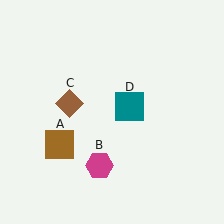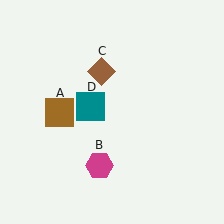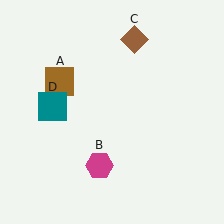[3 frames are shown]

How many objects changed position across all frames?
3 objects changed position: brown square (object A), brown diamond (object C), teal square (object D).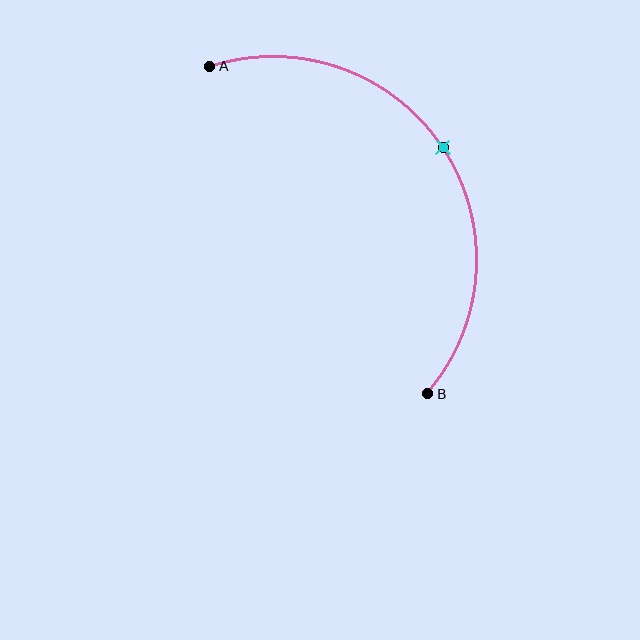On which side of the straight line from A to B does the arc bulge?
The arc bulges to the right of the straight line connecting A and B.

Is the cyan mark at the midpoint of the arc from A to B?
Yes. The cyan mark lies on the arc at equal arc-length from both A and B — it is the arc midpoint.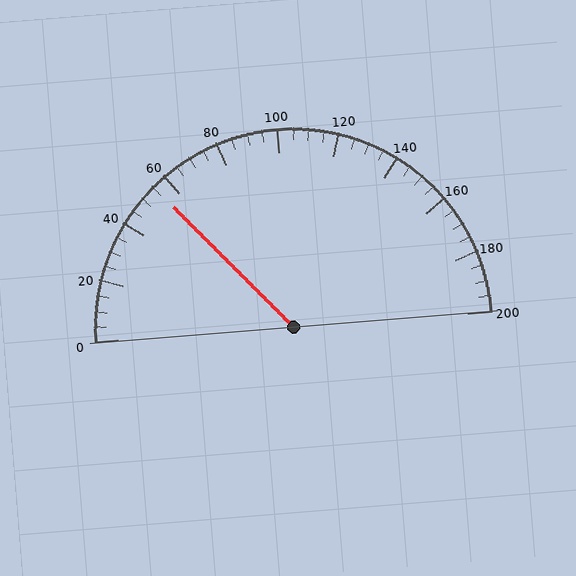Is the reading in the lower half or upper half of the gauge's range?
The reading is in the lower half of the range (0 to 200).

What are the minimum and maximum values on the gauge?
The gauge ranges from 0 to 200.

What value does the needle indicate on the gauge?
The needle indicates approximately 55.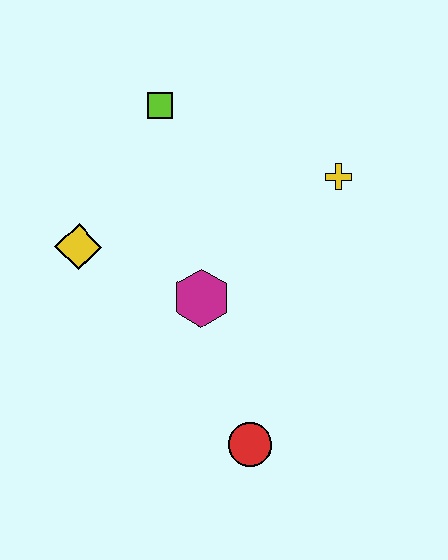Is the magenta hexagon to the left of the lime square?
No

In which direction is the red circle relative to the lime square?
The red circle is below the lime square.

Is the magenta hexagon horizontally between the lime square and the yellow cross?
Yes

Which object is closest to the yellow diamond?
The magenta hexagon is closest to the yellow diamond.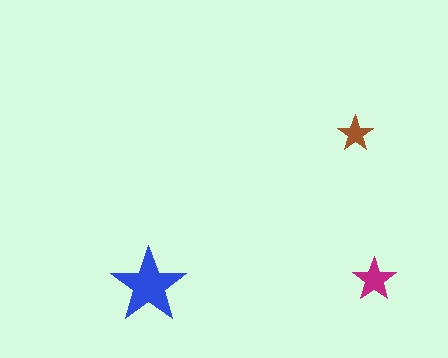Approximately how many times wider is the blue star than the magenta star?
About 1.5 times wider.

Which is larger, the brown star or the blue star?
The blue one.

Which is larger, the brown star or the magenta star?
The magenta one.